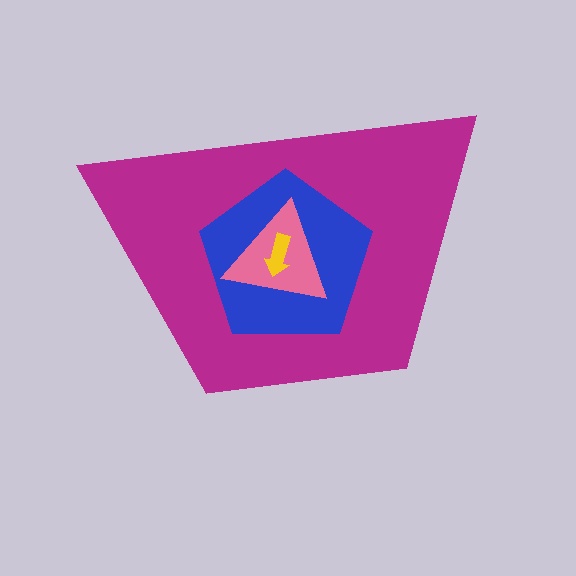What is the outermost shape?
The magenta trapezoid.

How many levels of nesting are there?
4.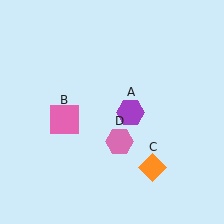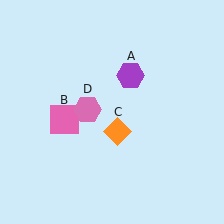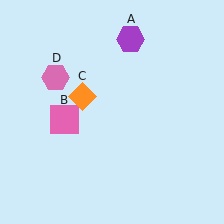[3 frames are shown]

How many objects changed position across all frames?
3 objects changed position: purple hexagon (object A), orange diamond (object C), pink hexagon (object D).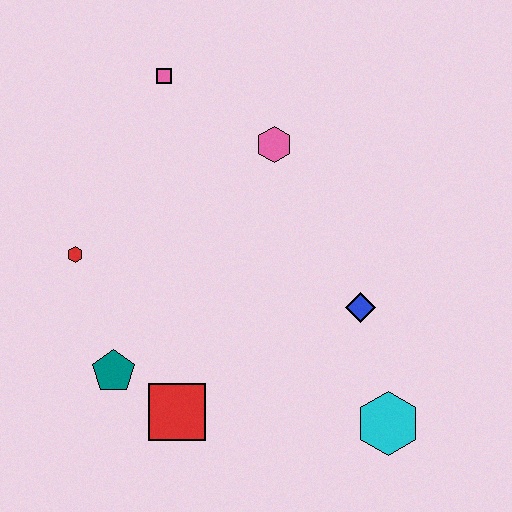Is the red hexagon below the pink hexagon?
Yes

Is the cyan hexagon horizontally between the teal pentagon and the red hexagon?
No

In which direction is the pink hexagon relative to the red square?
The pink hexagon is above the red square.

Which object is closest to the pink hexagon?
The pink square is closest to the pink hexagon.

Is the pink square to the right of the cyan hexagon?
No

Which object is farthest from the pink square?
The cyan hexagon is farthest from the pink square.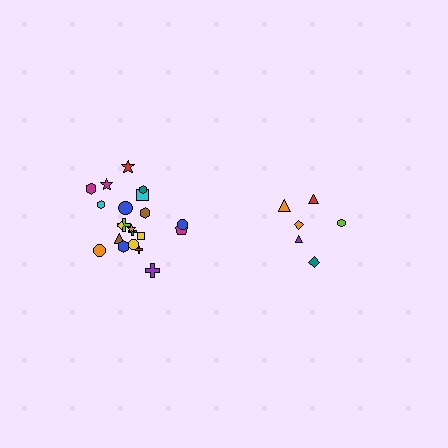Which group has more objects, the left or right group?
The left group.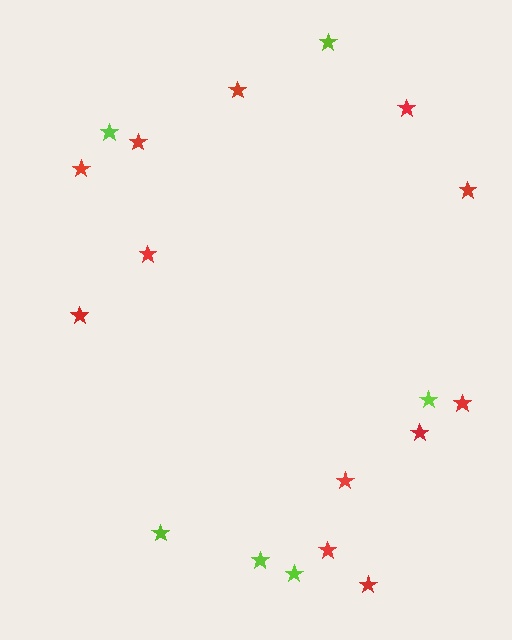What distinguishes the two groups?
There are 2 groups: one group of red stars (12) and one group of lime stars (6).